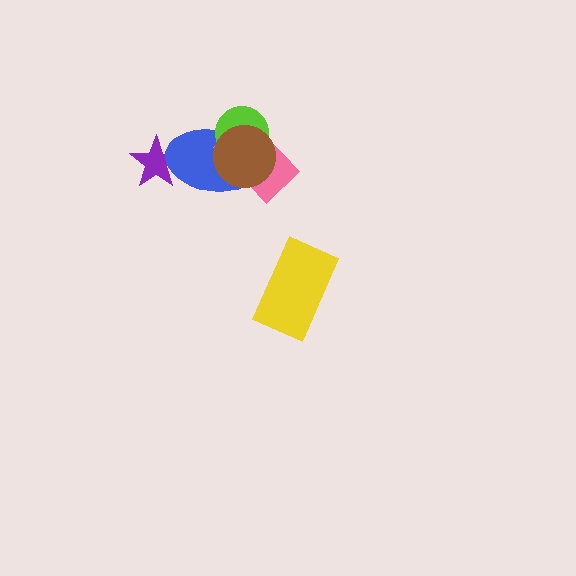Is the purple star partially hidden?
Yes, it is partially covered by another shape.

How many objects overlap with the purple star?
1 object overlaps with the purple star.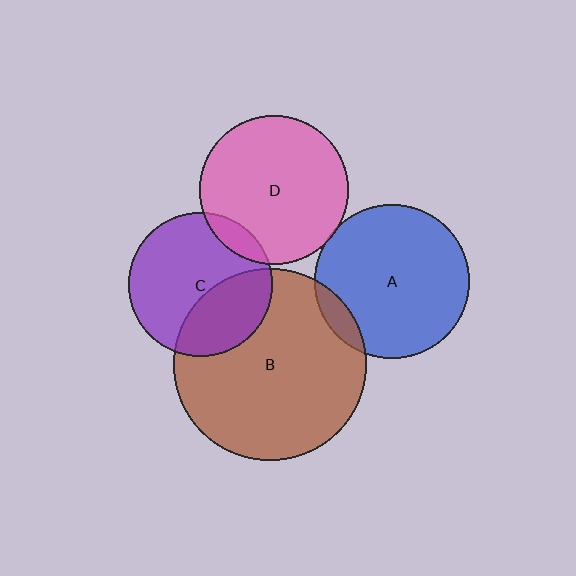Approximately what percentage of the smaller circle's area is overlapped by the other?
Approximately 10%.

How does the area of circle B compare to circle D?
Approximately 1.7 times.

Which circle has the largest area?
Circle B (brown).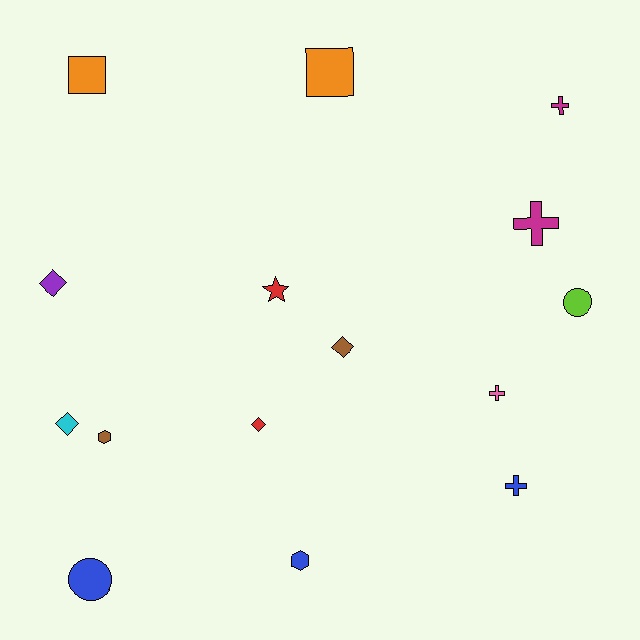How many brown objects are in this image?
There are 2 brown objects.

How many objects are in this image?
There are 15 objects.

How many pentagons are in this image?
There are no pentagons.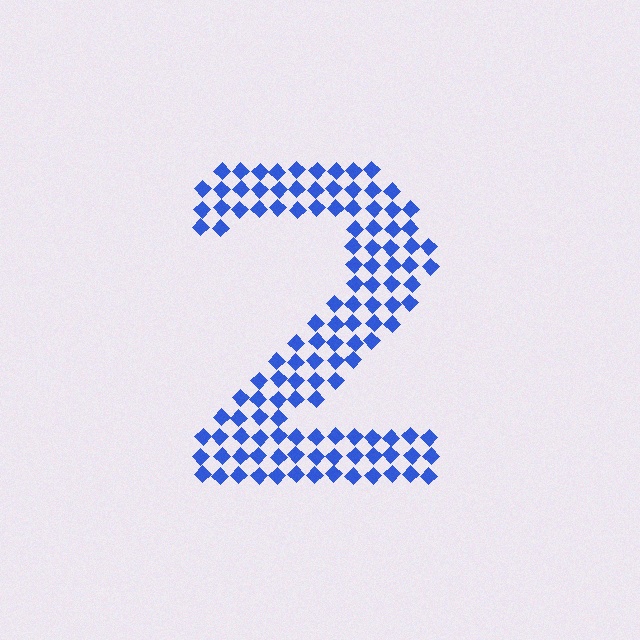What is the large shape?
The large shape is the digit 2.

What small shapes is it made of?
It is made of small diamonds.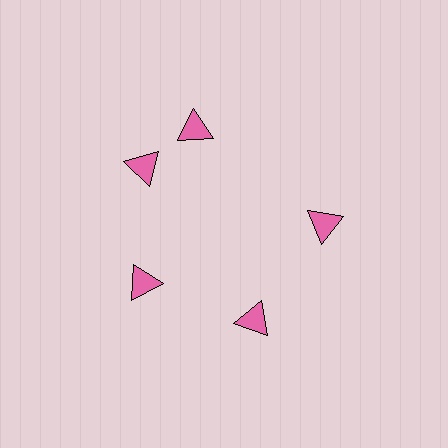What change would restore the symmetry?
The symmetry would be restored by rotating it back into even spacing with its neighbors so that all 5 triangles sit at equal angles and equal distance from the center.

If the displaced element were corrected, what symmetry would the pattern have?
It would have 5-fold rotational symmetry — the pattern would map onto itself every 72 degrees.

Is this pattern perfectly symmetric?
No. The 5 pink triangles are arranged in a ring, but one element near the 1 o'clock position is rotated out of alignment along the ring, breaking the 5-fold rotational symmetry.